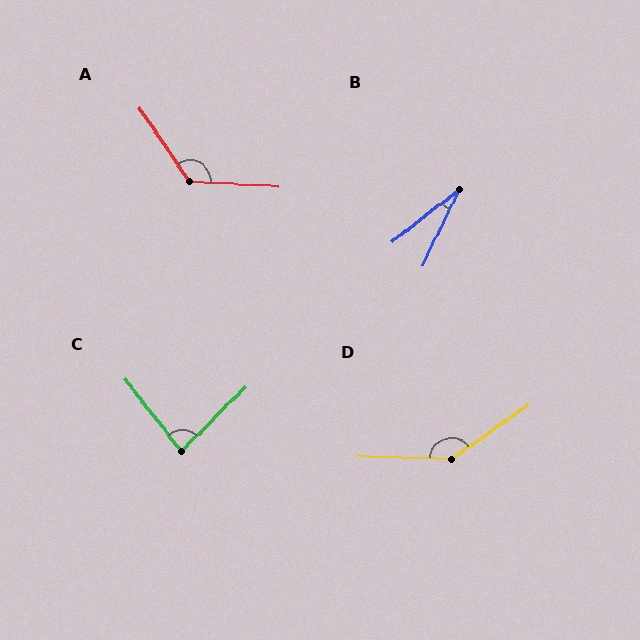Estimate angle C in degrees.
Approximately 83 degrees.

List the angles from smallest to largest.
B (26°), C (83°), A (127°), D (143°).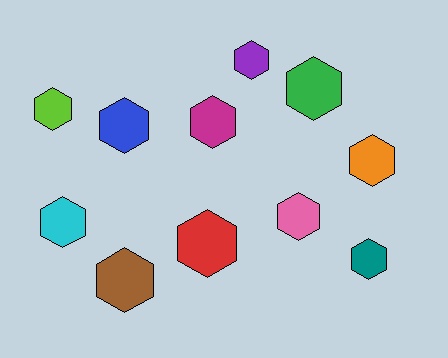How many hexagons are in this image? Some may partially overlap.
There are 11 hexagons.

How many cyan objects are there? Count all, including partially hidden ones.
There is 1 cyan object.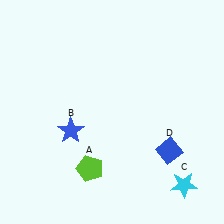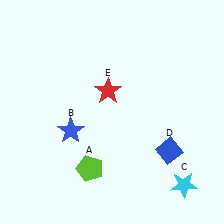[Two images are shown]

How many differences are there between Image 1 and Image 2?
There is 1 difference between the two images.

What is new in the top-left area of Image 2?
A red star (E) was added in the top-left area of Image 2.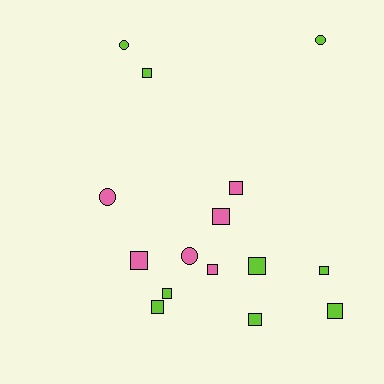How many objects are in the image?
There are 15 objects.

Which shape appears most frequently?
Square, with 11 objects.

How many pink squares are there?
There are 4 pink squares.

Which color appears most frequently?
Lime, with 9 objects.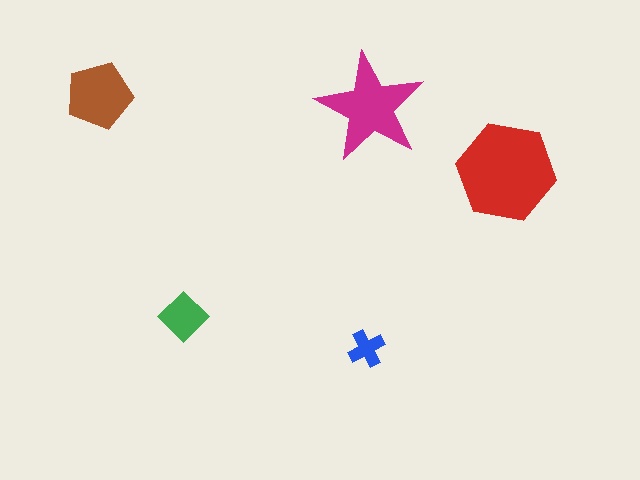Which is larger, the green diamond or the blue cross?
The green diamond.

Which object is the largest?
The red hexagon.